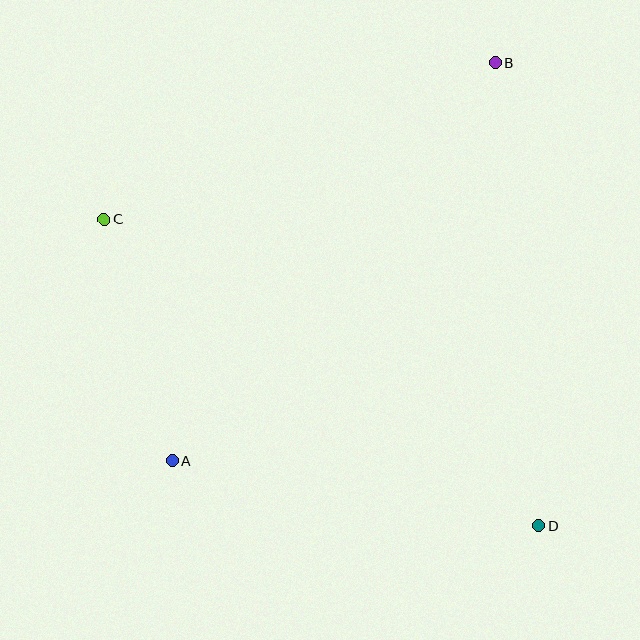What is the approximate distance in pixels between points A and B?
The distance between A and B is approximately 512 pixels.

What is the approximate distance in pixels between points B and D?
The distance between B and D is approximately 465 pixels.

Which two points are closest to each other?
Points A and C are closest to each other.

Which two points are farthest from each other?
Points C and D are farthest from each other.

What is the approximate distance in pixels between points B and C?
The distance between B and C is approximately 421 pixels.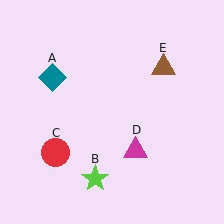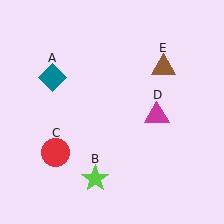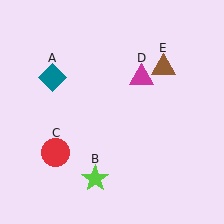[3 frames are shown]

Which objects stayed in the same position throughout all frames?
Teal diamond (object A) and lime star (object B) and red circle (object C) and brown triangle (object E) remained stationary.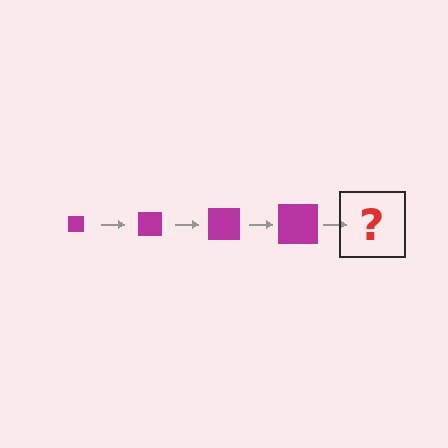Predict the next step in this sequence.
The next step is a magenta square, larger than the previous one.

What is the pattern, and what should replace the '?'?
The pattern is that the square gets progressively larger each step. The '?' should be a magenta square, larger than the previous one.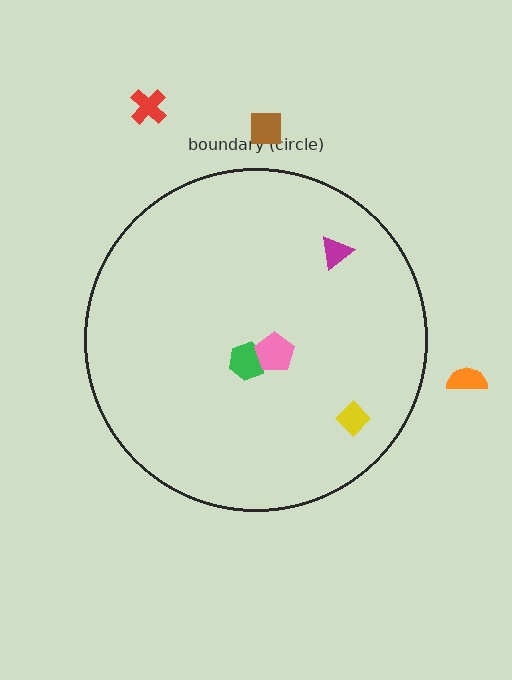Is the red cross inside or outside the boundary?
Outside.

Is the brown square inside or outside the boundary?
Outside.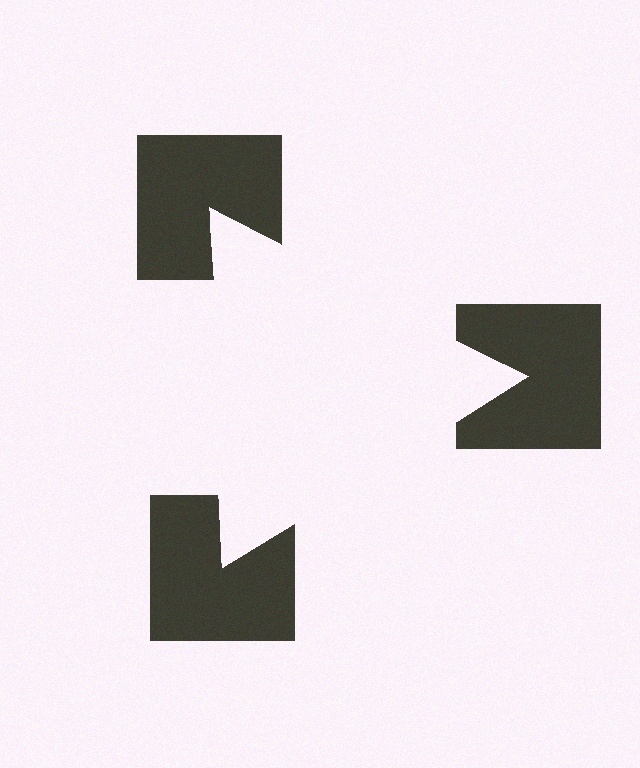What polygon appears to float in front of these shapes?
An illusory triangle — its edges are inferred from the aligned wedge cuts in the notched squares, not physically drawn.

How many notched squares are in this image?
There are 3 — one at each vertex of the illusory triangle.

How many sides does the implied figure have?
3 sides.